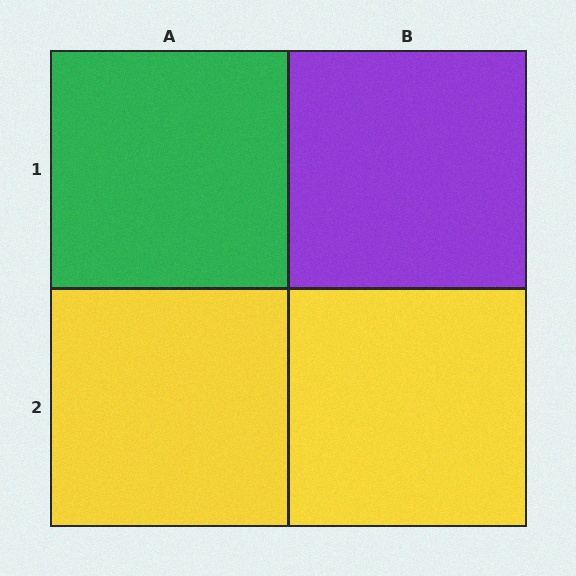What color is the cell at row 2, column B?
Yellow.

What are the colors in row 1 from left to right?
Green, purple.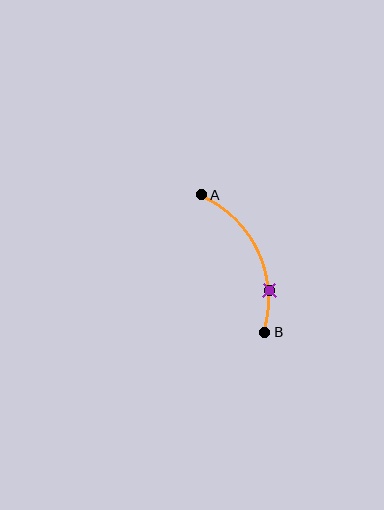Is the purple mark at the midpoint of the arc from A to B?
No. The purple mark lies on the arc but is closer to endpoint B. The arc midpoint would be at the point on the curve equidistant along the arc from both A and B.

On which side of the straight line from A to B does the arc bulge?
The arc bulges to the right of the straight line connecting A and B.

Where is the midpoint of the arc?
The arc midpoint is the point on the curve farthest from the straight line joining A and B. It sits to the right of that line.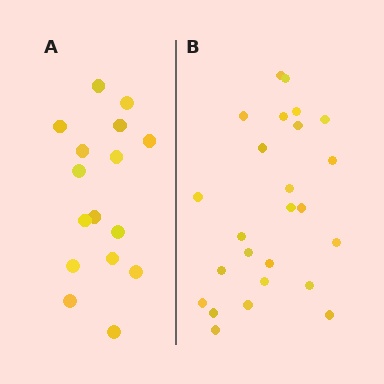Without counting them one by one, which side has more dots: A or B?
Region B (the right region) has more dots.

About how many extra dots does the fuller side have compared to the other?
Region B has roughly 8 or so more dots than region A.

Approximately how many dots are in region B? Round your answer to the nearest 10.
About 20 dots. (The exact count is 25, which rounds to 20.)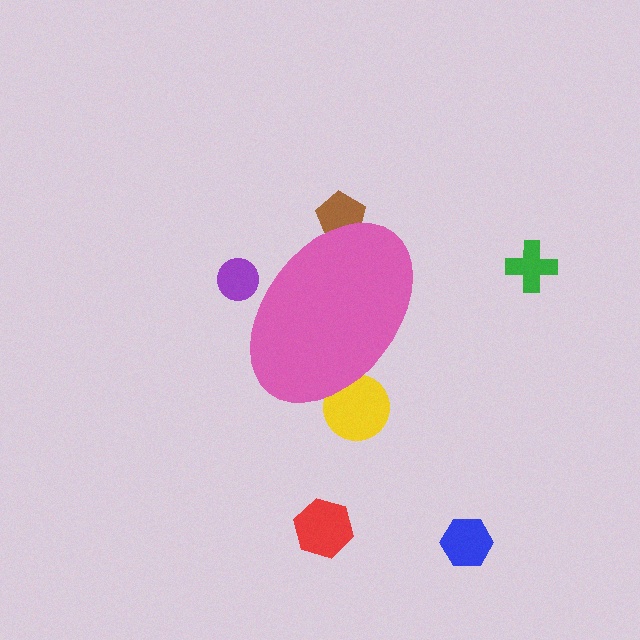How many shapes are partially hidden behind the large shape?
3 shapes are partially hidden.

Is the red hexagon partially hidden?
No, the red hexagon is fully visible.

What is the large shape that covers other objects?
A pink ellipse.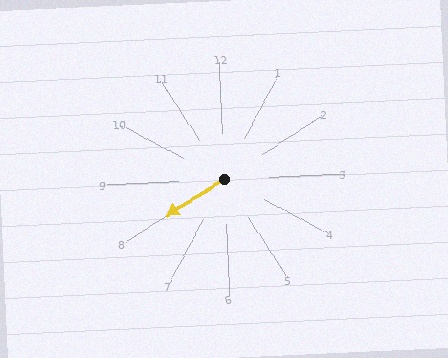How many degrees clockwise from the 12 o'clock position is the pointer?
Approximately 240 degrees.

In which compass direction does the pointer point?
Southwest.